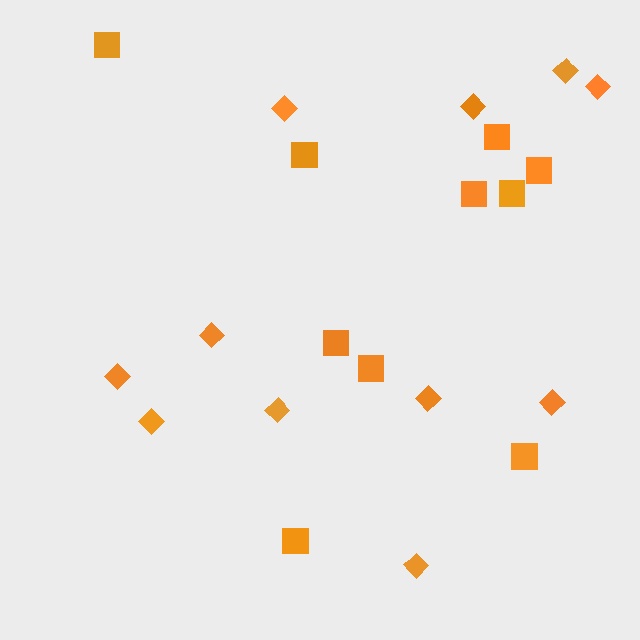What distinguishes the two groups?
There are 2 groups: one group of diamonds (11) and one group of squares (10).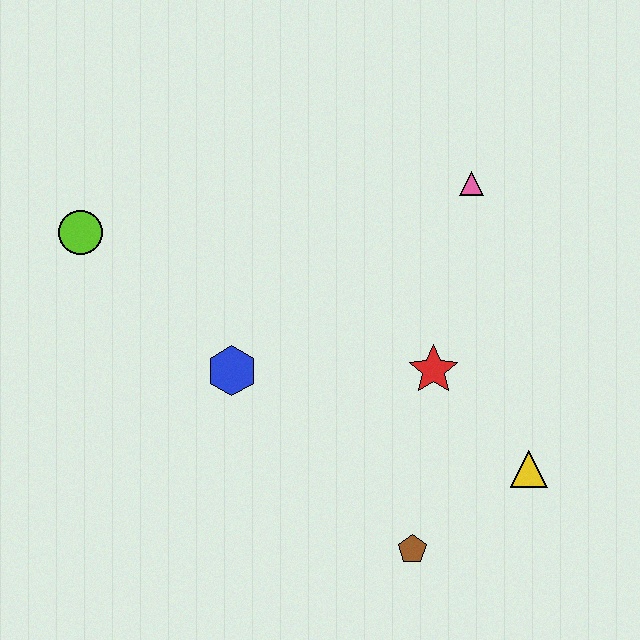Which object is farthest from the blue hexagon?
The yellow triangle is farthest from the blue hexagon.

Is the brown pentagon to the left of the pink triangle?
Yes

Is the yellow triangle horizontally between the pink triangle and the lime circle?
No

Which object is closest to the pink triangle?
The red star is closest to the pink triangle.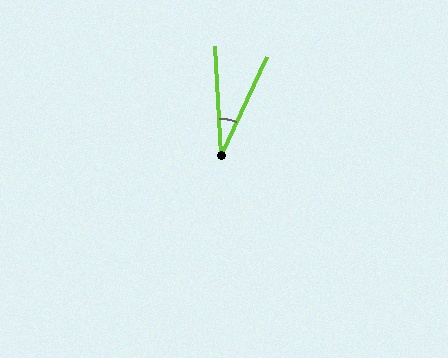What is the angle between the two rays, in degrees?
Approximately 28 degrees.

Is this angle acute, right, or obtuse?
It is acute.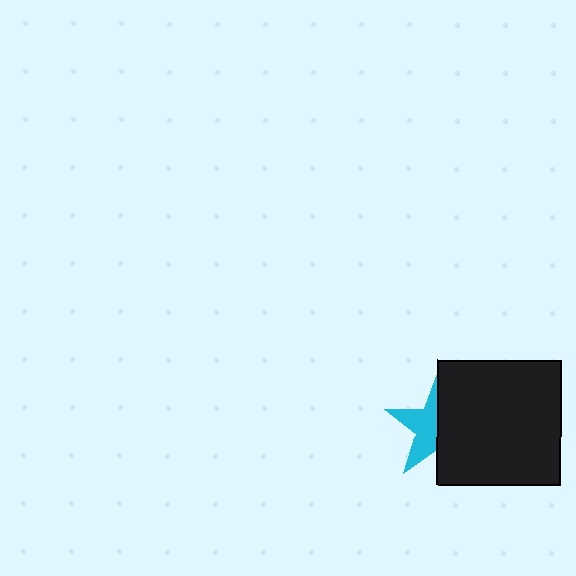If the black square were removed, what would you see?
You would see the complete cyan star.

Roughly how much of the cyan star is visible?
About half of it is visible (roughly 49%).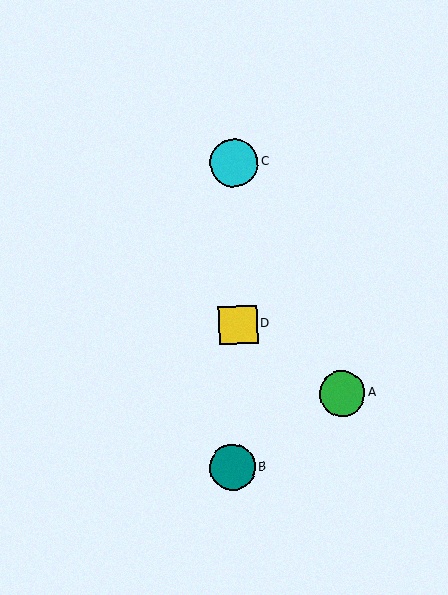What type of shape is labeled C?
Shape C is a cyan circle.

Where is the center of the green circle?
The center of the green circle is at (342, 394).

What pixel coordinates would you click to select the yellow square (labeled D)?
Click at (238, 325) to select the yellow square D.